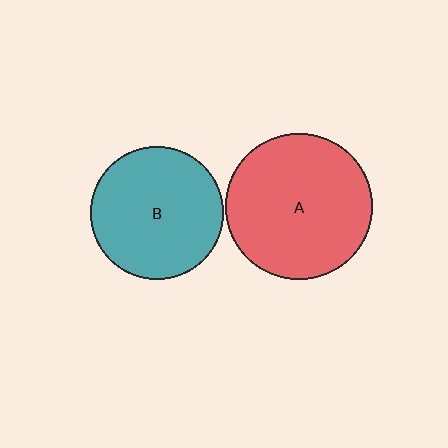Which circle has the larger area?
Circle A (red).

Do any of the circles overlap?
No, none of the circles overlap.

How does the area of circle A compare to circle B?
Approximately 1.2 times.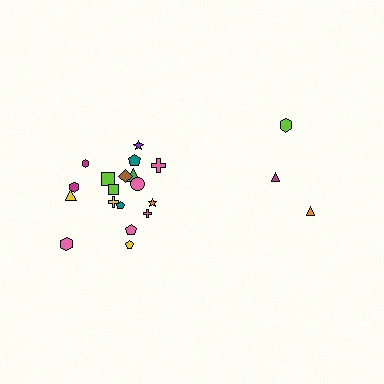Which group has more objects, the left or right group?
The left group.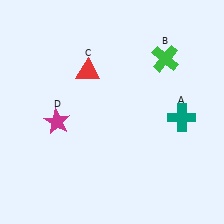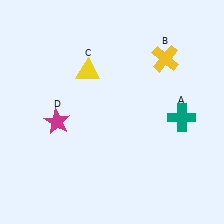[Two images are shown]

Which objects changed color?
B changed from green to yellow. C changed from red to yellow.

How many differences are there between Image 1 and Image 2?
There are 2 differences between the two images.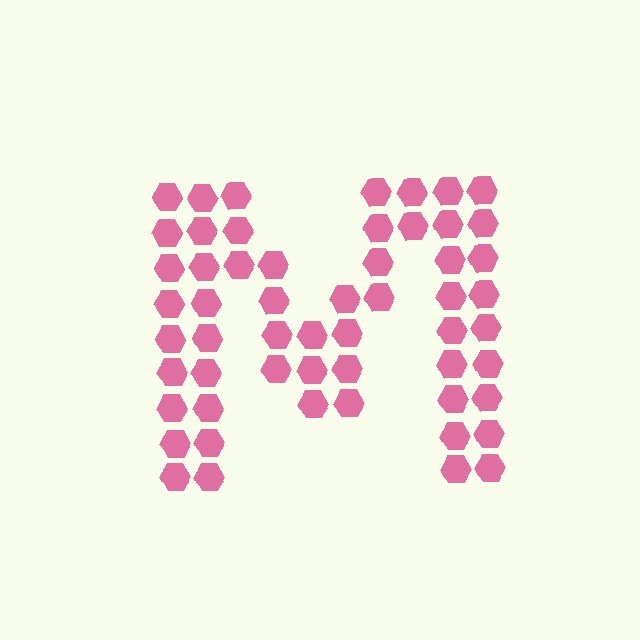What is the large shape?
The large shape is the letter M.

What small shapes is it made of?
It is made of small hexagons.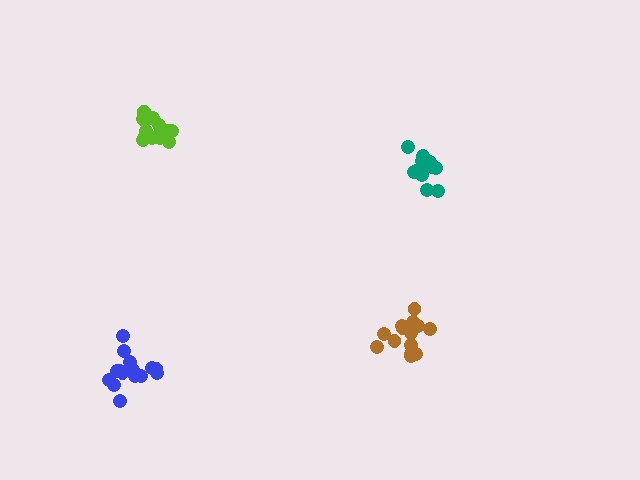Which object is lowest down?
The blue cluster is bottommost.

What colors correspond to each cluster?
The clusters are colored: blue, lime, teal, brown.